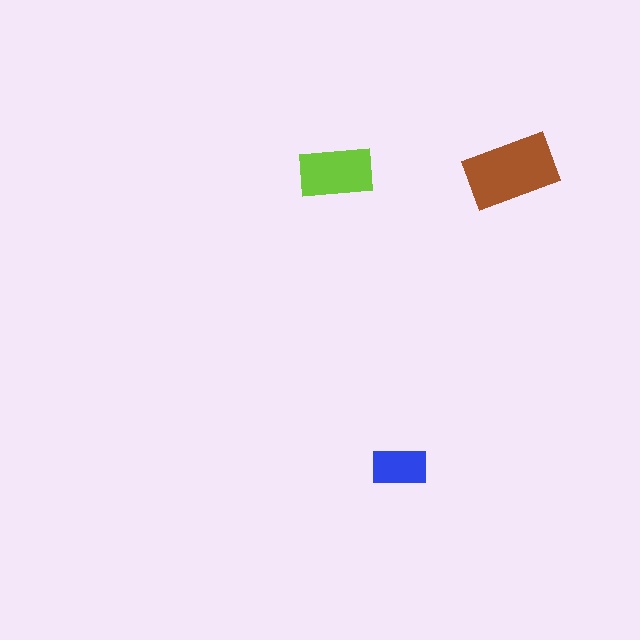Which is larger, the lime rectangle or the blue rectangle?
The lime one.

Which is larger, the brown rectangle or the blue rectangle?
The brown one.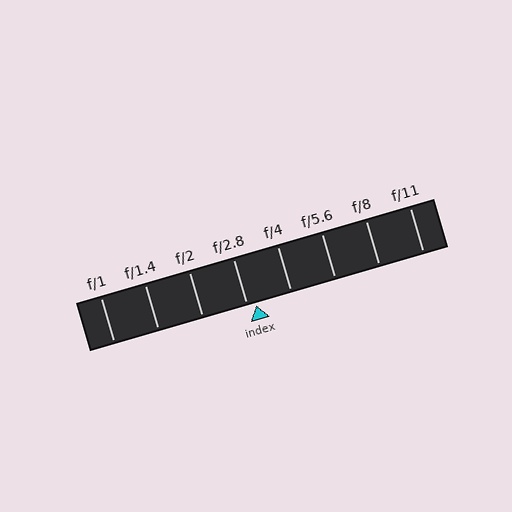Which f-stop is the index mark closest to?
The index mark is closest to f/2.8.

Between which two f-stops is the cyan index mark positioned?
The index mark is between f/2.8 and f/4.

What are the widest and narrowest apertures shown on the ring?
The widest aperture shown is f/1 and the narrowest is f/11.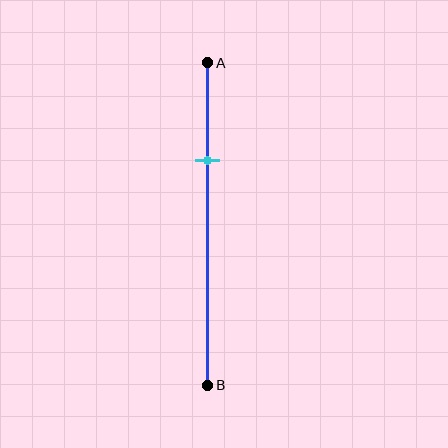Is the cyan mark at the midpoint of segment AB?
No, the mark is at about 30% from A, not at the 50% midpoint.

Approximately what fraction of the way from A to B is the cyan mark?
The cyan mark is approximately 30% of the way from A to B.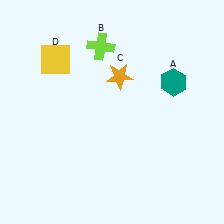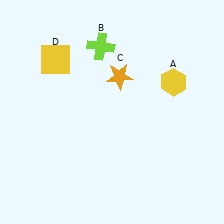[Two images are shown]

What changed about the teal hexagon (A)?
In Image 1, A is teal. In Image 2, it changed to yellow.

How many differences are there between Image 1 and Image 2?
There is 1 difference between the two images.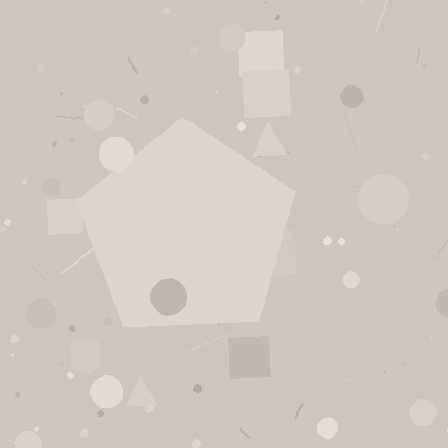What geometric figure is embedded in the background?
A pentagon is embedded in the background.